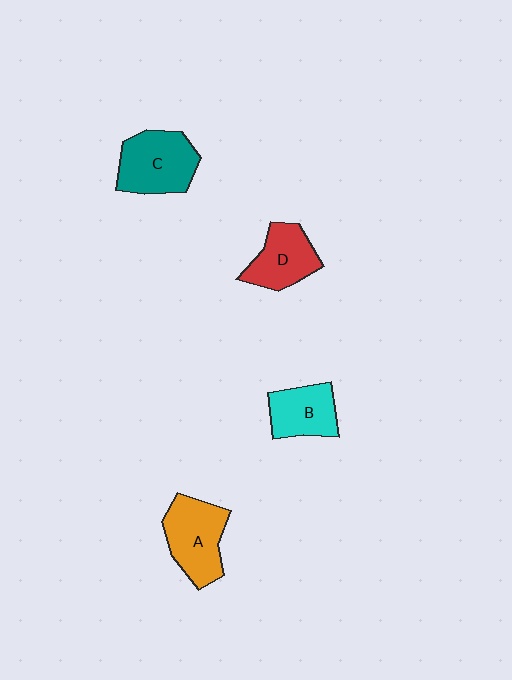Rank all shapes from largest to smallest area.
From largest to smallest: C (teal), A (orange), D (red), B (cyan).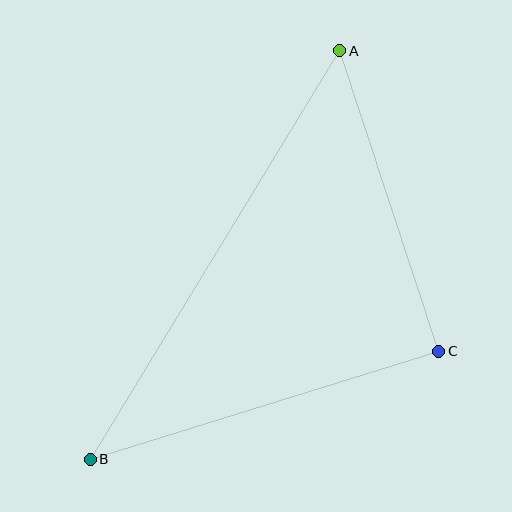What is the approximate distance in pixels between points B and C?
The distance between B and C is approximately 365 pixels.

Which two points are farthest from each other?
Points A and B are farthest from each other.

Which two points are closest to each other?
Points A and C are closest to each other.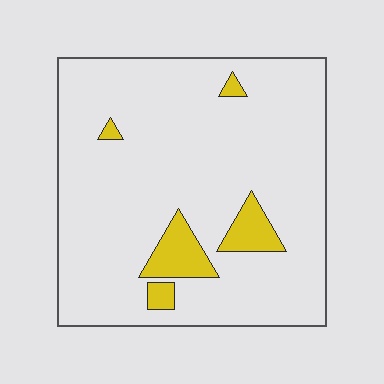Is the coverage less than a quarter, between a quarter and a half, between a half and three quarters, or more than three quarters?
Less than a quarter.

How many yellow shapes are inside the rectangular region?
5.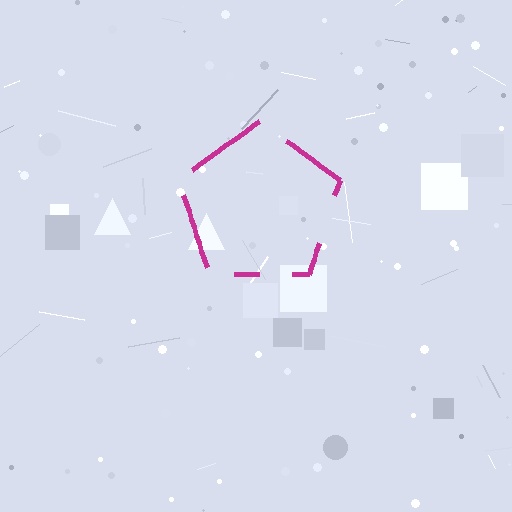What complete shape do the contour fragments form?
The contour fragments form a pentagon.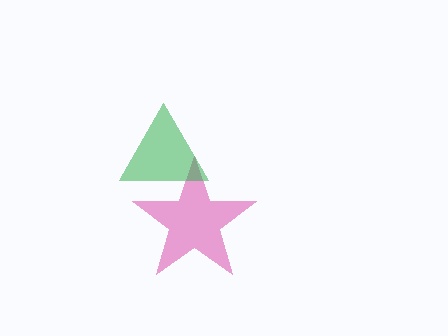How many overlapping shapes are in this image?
There are 2 overlapping shapes in the image.